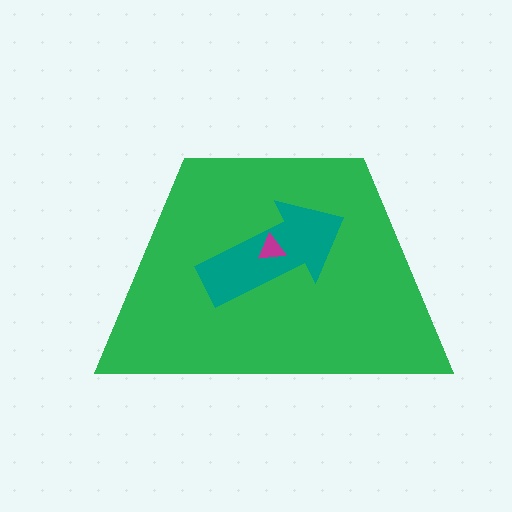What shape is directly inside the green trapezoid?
The teal arrow.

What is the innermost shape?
The magenta triangle.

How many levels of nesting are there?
3.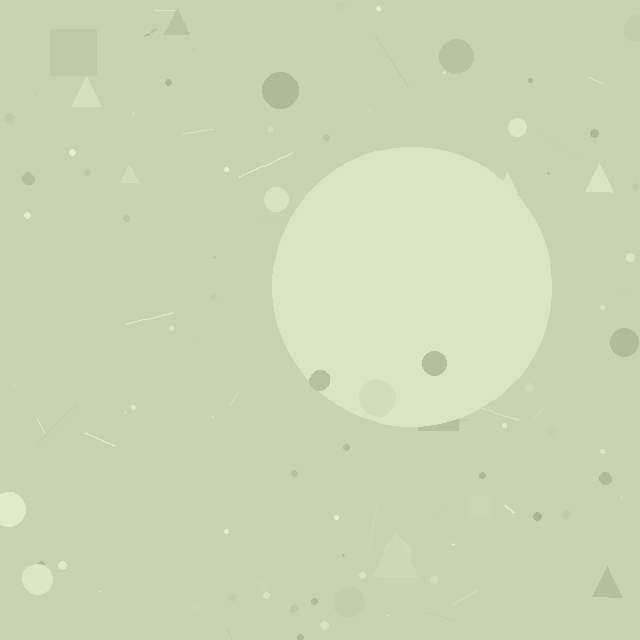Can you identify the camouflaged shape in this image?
The camouflaged shape is a circle.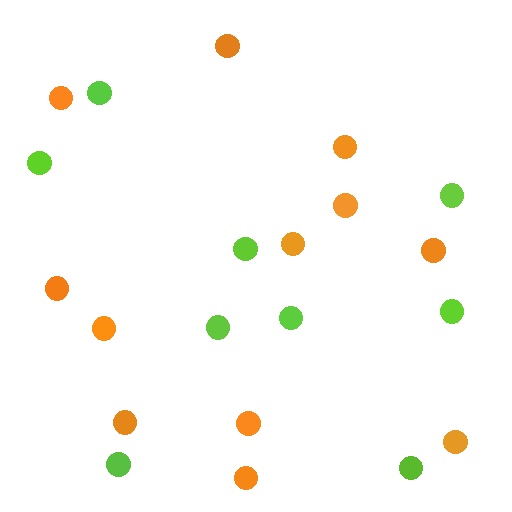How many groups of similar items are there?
There are 2 groups: one group of orange circles (12) and one group of lime circles (9).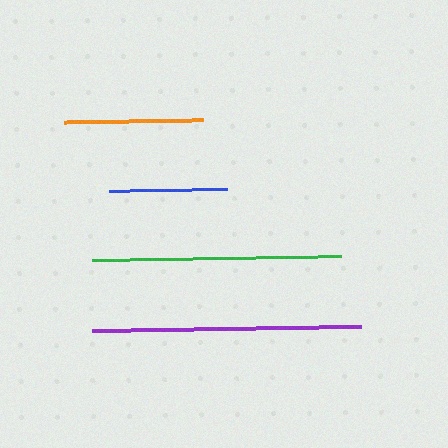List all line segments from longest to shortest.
From longest to shortest: purple, green, orange, blue.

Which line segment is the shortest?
The blue line is the shortest at approximately 118 pixels.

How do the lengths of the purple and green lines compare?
The purple and green lines are approximately the same length.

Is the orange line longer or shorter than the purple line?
The purple line is longer than the orange line.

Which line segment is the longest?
The purple line is the longest at approximately 269 pixels.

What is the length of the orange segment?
The orange segment is approximately 140 pixels long.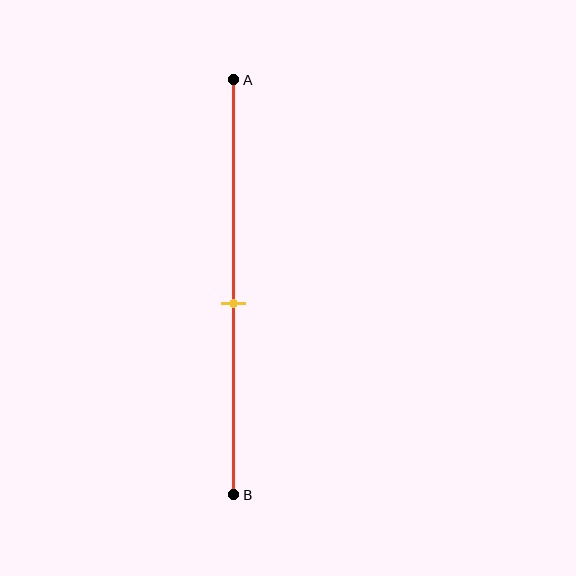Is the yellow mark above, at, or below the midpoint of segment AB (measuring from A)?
The yellow mark is below the midpoint of segment AB.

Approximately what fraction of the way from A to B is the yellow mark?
The yellow mark is approximately 55% of the way from A to B.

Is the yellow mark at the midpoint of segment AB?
No, the mark is at about 55% from A, not at the 50% midpoint.